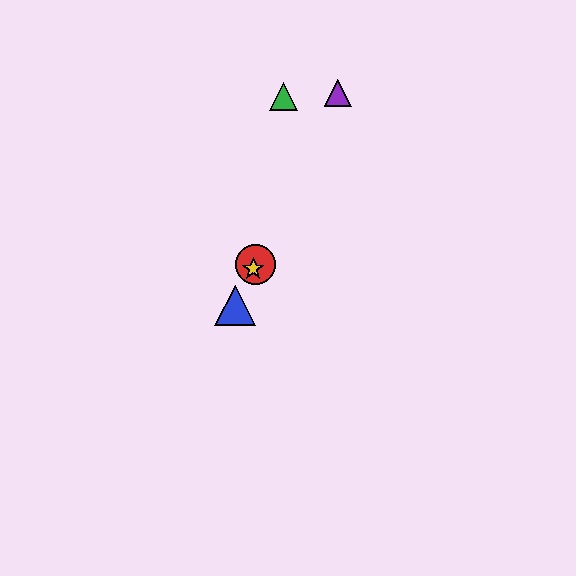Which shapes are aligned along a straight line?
The red circle, the blue triangle, the yellow star, the purple triangle are aligned along a straight line.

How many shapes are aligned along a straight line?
4 shapes (the red circle, the blue triangle, the yellow star, the purple triangle) are aligned along a straight line.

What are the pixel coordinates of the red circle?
The red circle is at (255, 264).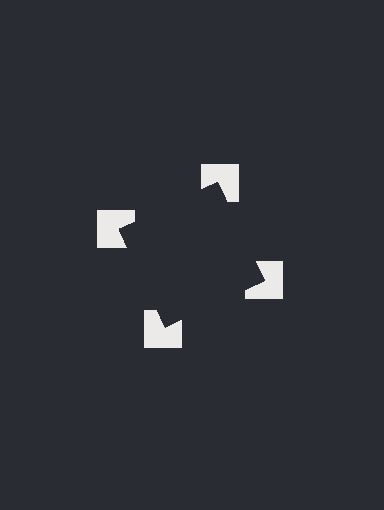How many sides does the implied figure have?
4 sides.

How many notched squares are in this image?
There are 4 — one at each vertex of the illusory square.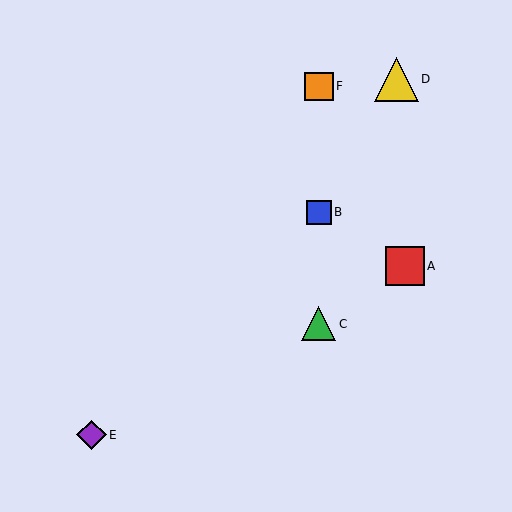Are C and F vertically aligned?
Yes, both are at x≈319.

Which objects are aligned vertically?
Objects B, C, F are aligned vertically.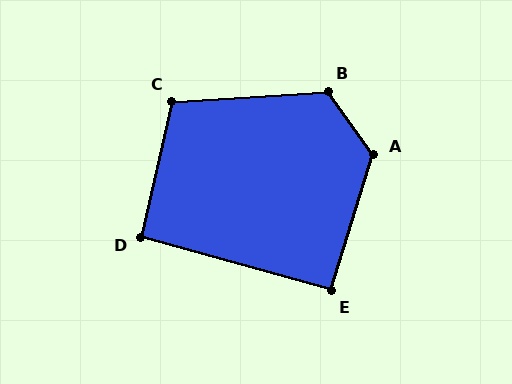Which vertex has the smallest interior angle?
E, at approximately 92 degrees.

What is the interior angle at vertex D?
Approximately 93 degrees (approximately right).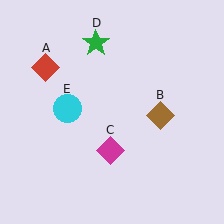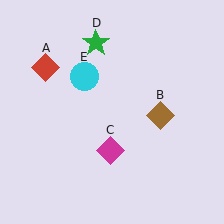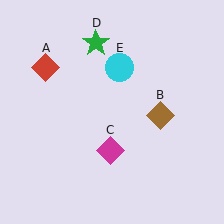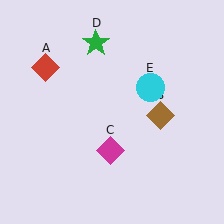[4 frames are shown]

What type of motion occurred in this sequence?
The cyan circle (object E) rotated clockwise around the center of the scene.